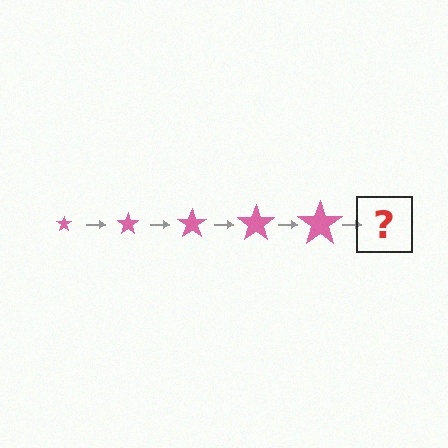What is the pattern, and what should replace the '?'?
The pattern is that the star gets progressively larger each step. The '?' should be a pink star, larger than the previous one.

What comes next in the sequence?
The next element should be a pink star, larger than the previous one.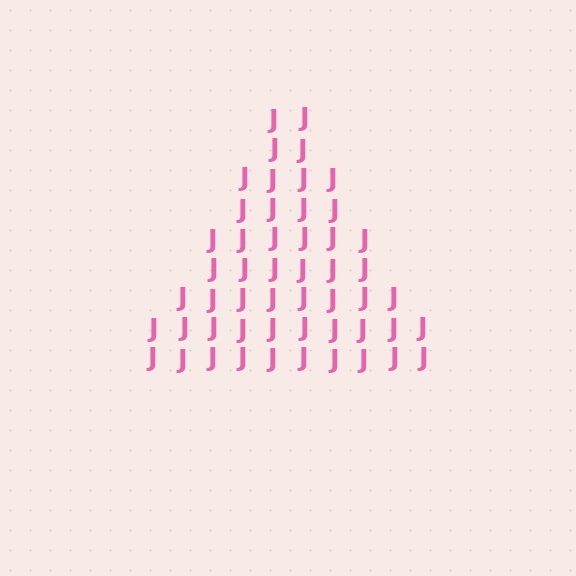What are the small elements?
The small elements are letter J's.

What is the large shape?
The large shape is a triangle.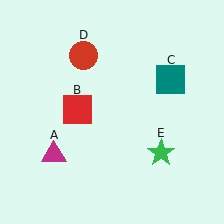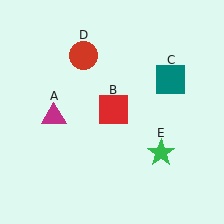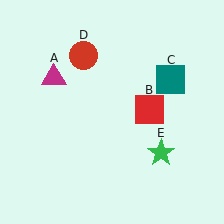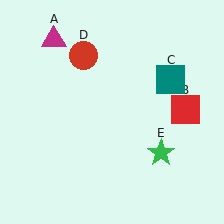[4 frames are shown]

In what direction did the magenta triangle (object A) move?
The magenta triangle (object A) moved up.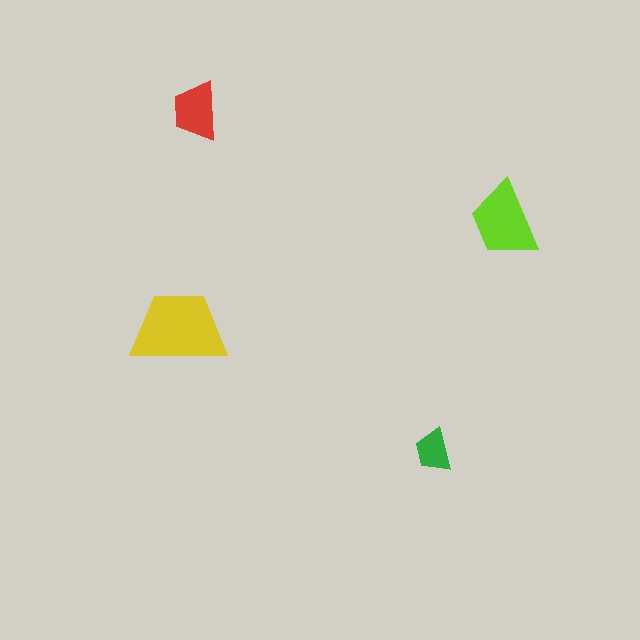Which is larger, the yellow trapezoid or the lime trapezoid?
The yellow one.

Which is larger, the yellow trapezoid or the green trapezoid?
The yellow one.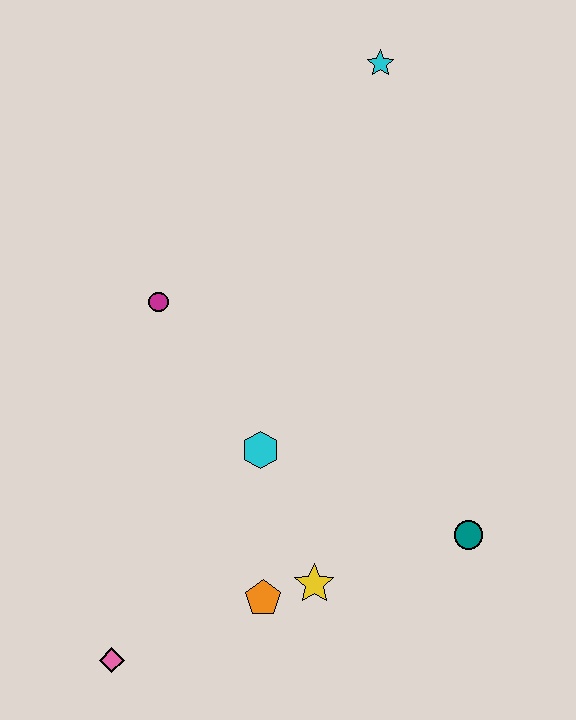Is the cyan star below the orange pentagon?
No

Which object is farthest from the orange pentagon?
The cyan star is farthest from the orange pentagon.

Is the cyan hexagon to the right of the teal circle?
No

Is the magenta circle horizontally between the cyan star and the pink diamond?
Yes